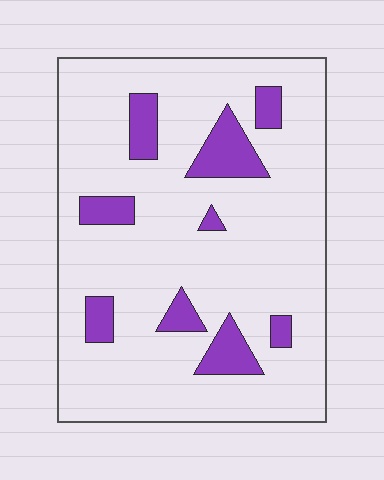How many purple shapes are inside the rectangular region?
9.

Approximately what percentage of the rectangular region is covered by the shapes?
Approximately 15%.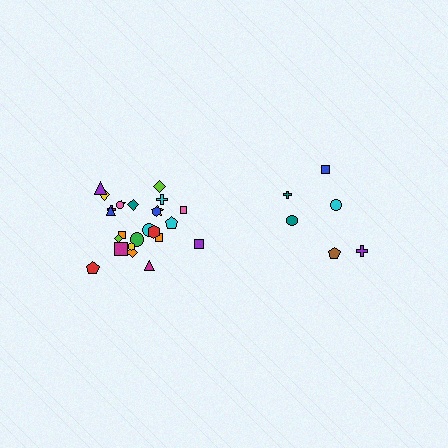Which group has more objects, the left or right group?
The left group.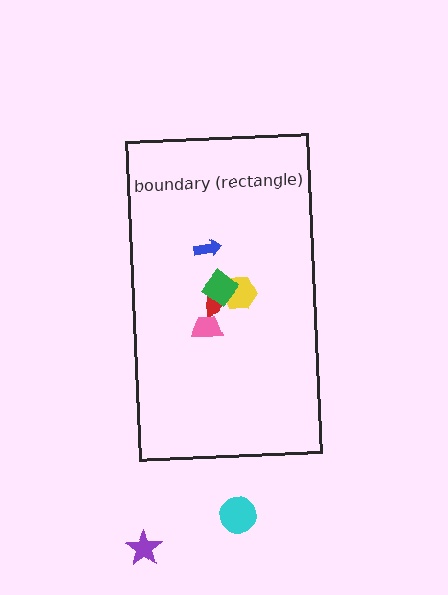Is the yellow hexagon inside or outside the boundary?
Inside.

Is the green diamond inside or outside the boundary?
Inside.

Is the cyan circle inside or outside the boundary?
Outside.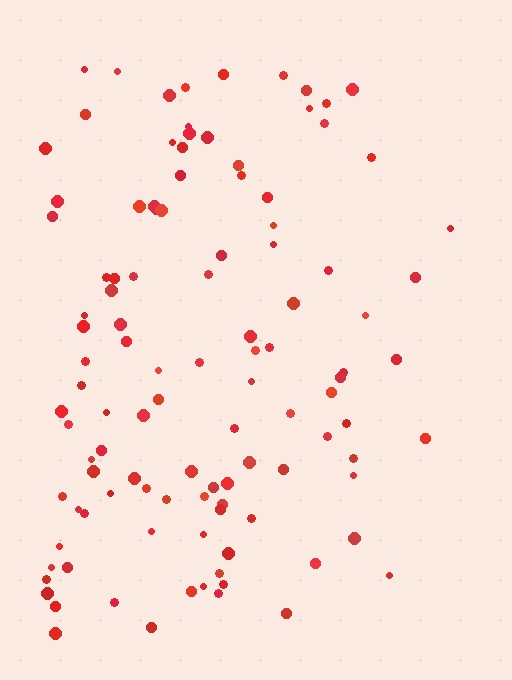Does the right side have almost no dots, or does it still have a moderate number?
Still a moderate number, just noticeably fewer than the left.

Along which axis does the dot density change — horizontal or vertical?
Horizontal.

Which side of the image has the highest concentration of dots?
The left.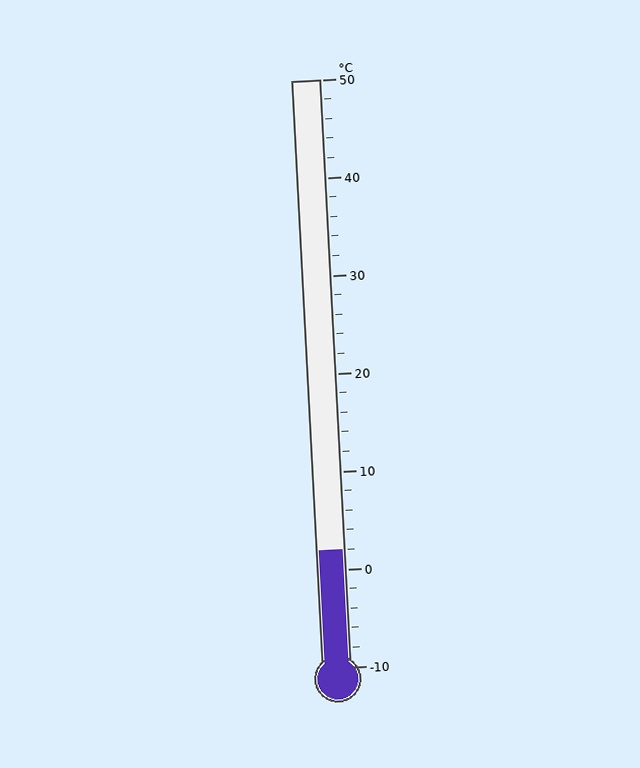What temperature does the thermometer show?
The thermometer shows approximately 2°C.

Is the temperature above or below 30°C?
The temperature is below 30°C.